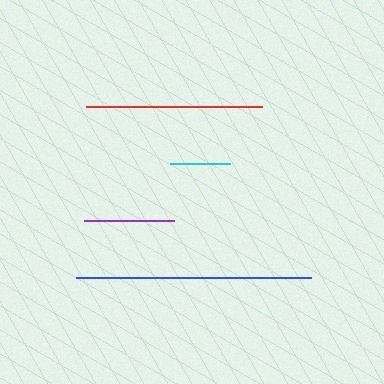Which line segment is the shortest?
The cyan line is the shortest at approximately 60 pixels.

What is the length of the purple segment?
The purple segment is approximately 89 pixels long.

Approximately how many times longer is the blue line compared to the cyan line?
The blue line is approximately 3.9 times the length of the cyan line.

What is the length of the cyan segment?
The cyan segment is approximately 60 pixels long.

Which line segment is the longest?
The blue line is the longest at approximately 235 pixels.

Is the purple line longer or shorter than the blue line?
The blue line is longer than the purple line.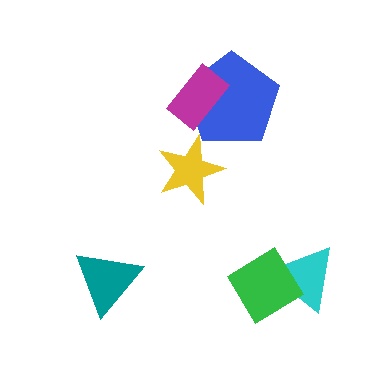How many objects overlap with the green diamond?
1 object overlaps with the green diamond.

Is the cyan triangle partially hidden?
Yes, it is partially covered by another shape.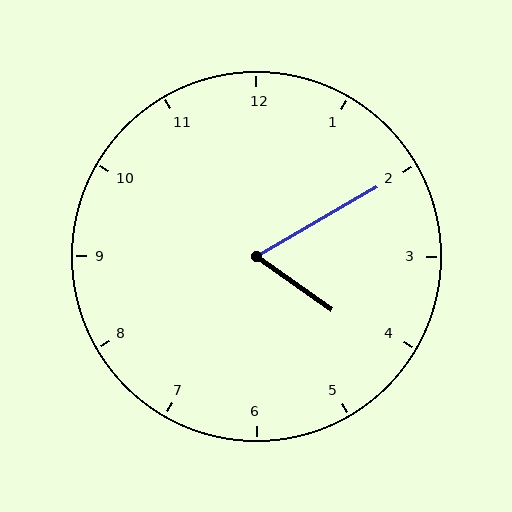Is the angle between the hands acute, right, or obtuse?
It is acute.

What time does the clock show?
4:10.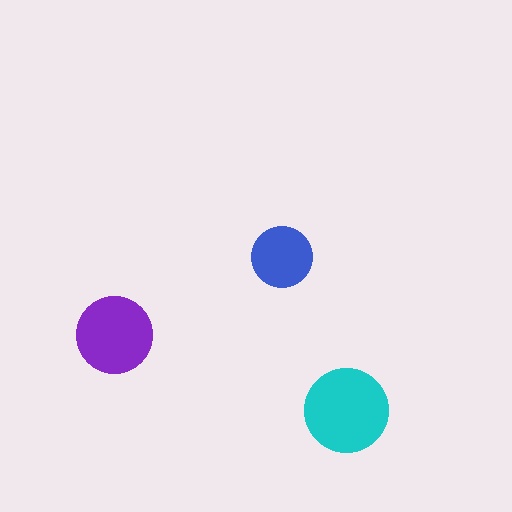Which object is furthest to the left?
The purple circle is leftmost.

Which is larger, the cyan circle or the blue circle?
The cyan one.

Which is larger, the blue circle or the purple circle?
The purple one.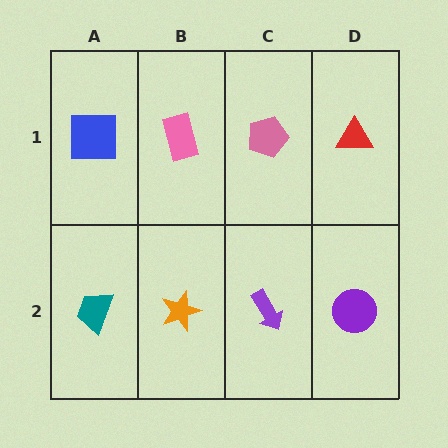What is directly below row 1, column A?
A teal trapezoid.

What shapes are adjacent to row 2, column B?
A pink rectangle (row 1, column B), a teal trapezoid (row 2, column A), a purple arrow (row 2, column C).